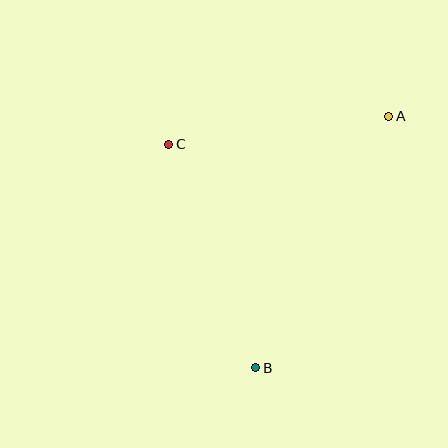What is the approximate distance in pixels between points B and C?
The distance between B and C is approximately 240 pixels.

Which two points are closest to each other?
Points A and C are closest to each other.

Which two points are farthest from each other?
Points A and B are farthest from each other.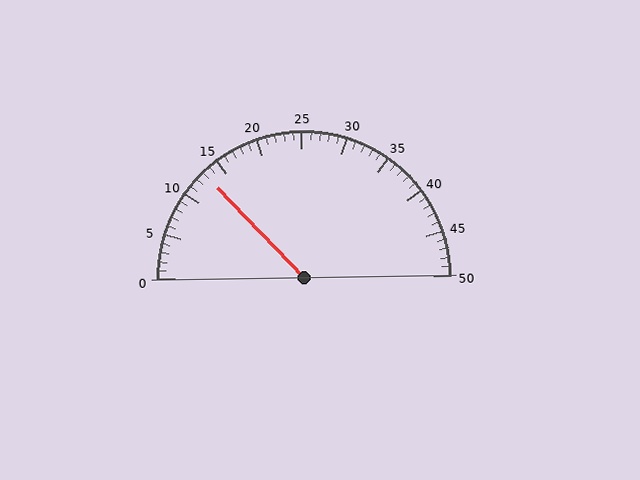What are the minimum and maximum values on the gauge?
The gauge ranges from 0 to 50.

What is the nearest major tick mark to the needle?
The nearest major tick mark is 15.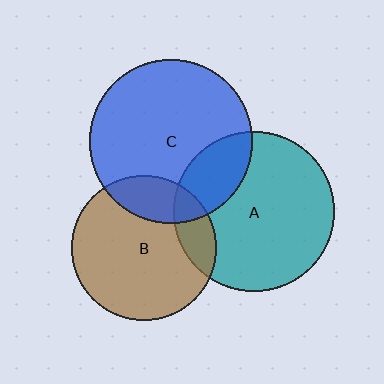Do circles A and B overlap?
Yes.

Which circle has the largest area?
Circle C (blue).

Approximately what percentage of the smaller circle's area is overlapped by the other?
Approximately 15%.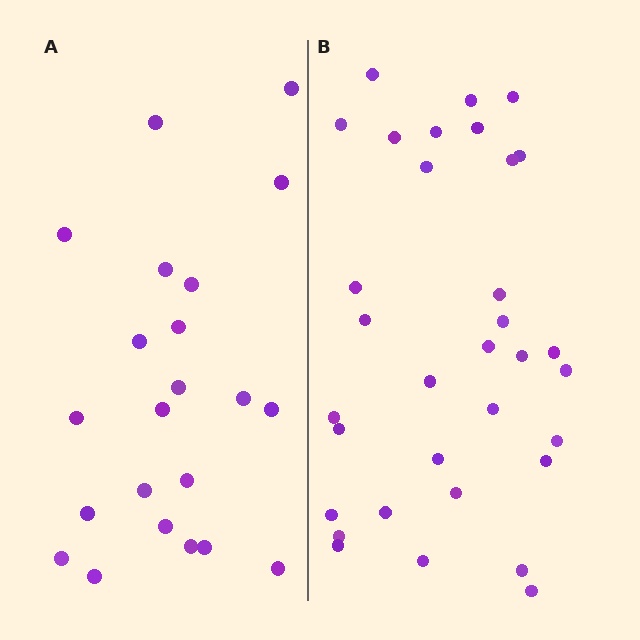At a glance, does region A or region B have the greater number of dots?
Region B (the right region) has more dots.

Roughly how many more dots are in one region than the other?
Region B has roughly 12 or so more dots than region A.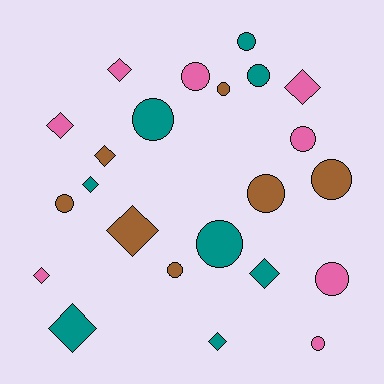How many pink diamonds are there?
There are 4 pink diamonds.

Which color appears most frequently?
Teal, with 8 objects.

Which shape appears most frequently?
Circle, with 13 objects.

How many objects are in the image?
There are 23 objects.